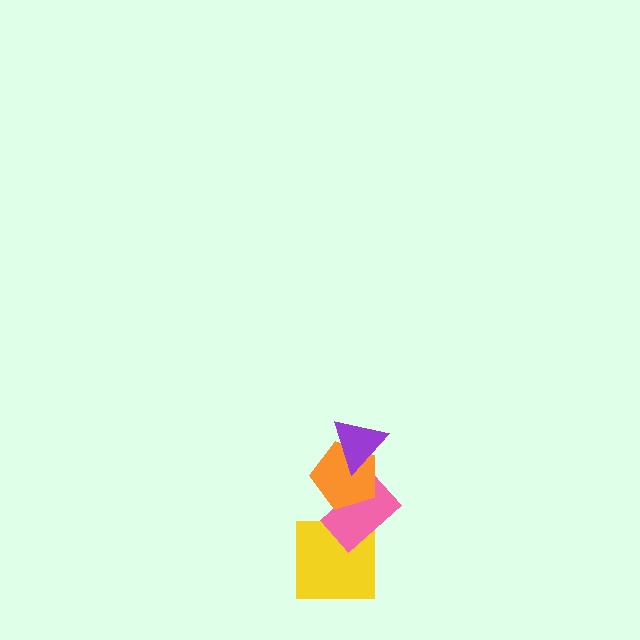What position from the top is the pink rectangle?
The pink rectangle is 3rd from the top.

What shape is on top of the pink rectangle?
The orange pentagon is on top of the pink rectangle.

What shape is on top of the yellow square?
The pink rectangle is on top of the yellow square.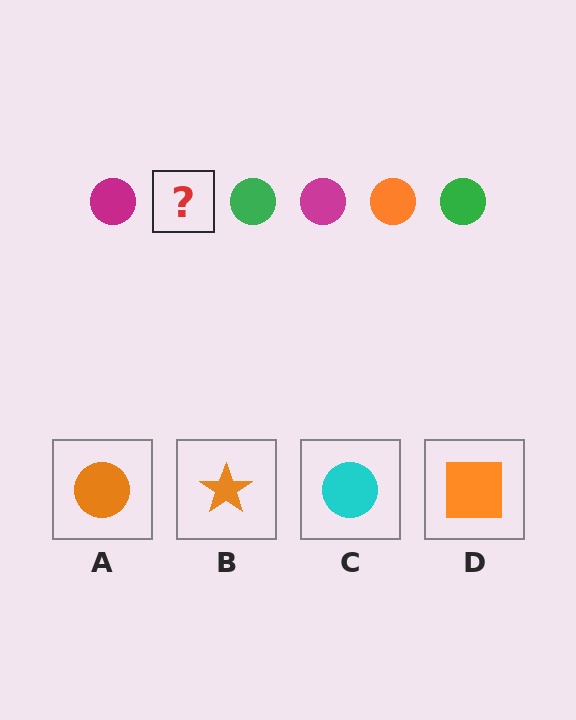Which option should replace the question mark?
Option A.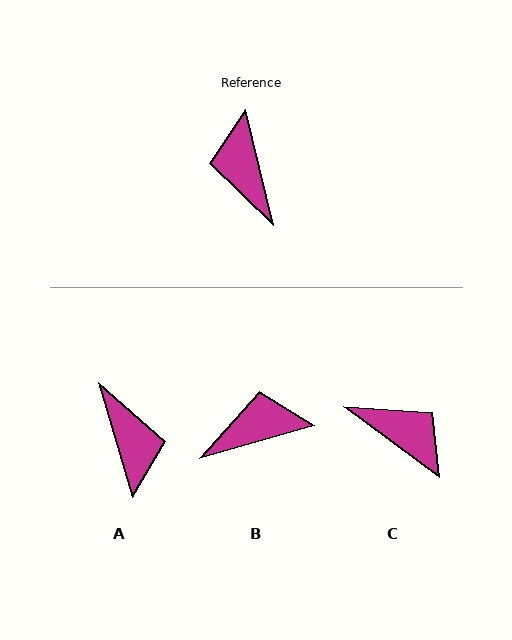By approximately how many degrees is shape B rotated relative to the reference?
Approximately 88 degrees clockwise.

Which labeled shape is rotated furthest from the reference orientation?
A, about 177 degrees away.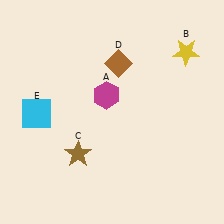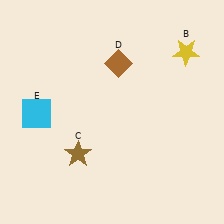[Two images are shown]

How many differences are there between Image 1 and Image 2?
There is 1 difference between the two images.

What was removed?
The magenta hexagon (A) was removed in Image 2.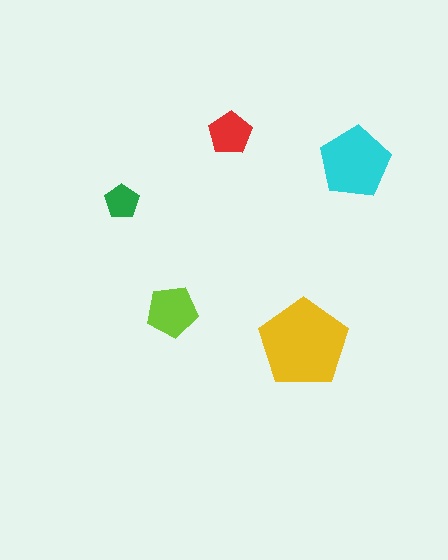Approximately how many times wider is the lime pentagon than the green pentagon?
About 1.5 times wider.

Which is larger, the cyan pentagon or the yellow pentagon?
The yellow one.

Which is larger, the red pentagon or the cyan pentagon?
The cyan one.